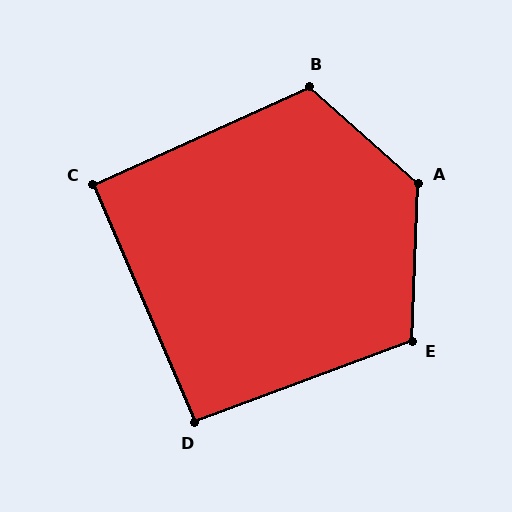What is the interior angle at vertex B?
Approximately 114 degrees (obtuse).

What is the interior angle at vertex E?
Approximately 113 degrees (obtuse).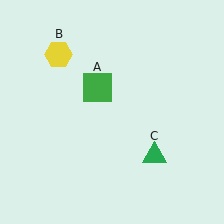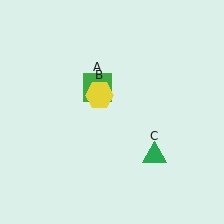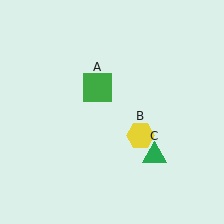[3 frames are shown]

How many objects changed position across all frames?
1 object changed position: yellow hexagon (object B).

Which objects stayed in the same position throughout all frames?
Green square (object A) and green triangle (object C) remained stationary.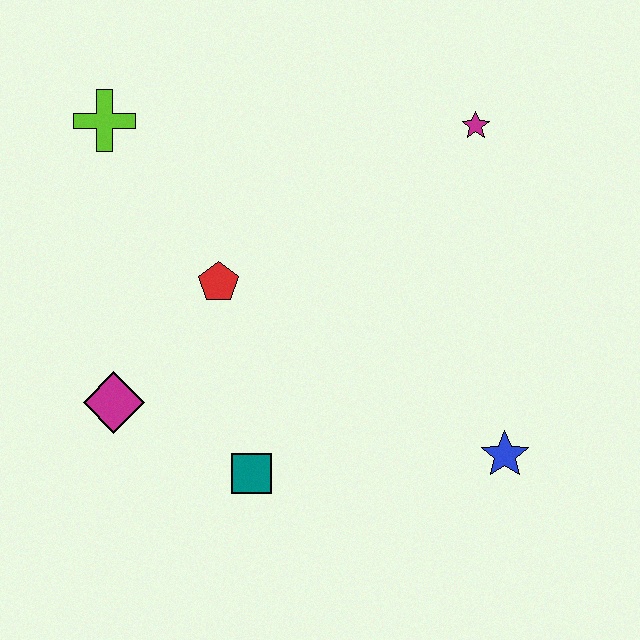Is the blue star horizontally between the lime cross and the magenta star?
No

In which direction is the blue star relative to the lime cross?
The blue star is to the right of the lime cross.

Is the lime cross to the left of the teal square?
Yes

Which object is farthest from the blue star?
The lime cross is farthest from the blue star.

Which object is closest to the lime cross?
The red pentagon is closest to the lime cross.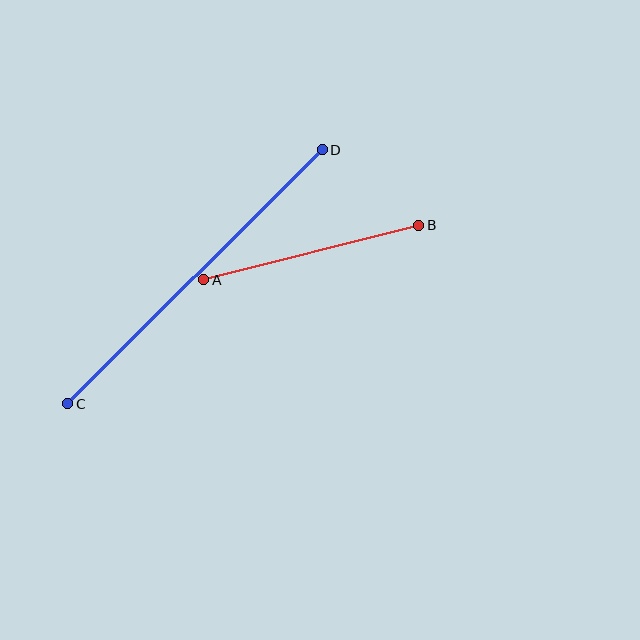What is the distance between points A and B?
The distance is approximately 222 pixels.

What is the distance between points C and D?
The distance is approximately 359 pixels.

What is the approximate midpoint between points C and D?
The midpoint is at approximately (195, 277) pixels.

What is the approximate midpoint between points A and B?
The midpoint is at approximately (311, 253) pixels.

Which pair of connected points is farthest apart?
Points C and D are farthest apart.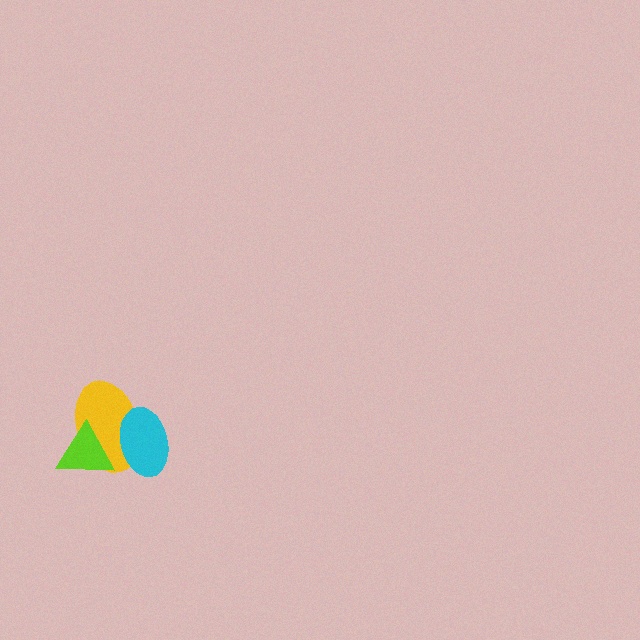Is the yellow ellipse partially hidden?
Yes, it is partially covered by another shape.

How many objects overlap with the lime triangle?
2 objects overlap with the lime triangle.